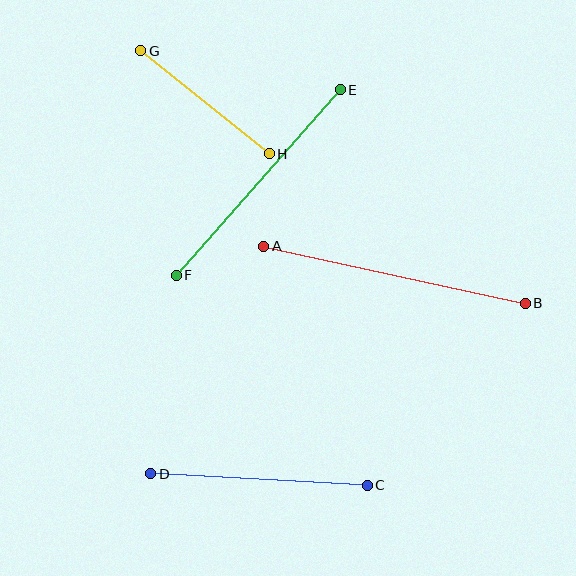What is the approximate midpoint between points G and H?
The midpoint is at approximately (205, 102) pixels.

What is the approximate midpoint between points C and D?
The midpoint is at approximately (259, 480) pixels.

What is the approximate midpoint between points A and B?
The midpoint is at approximately (395, 275) pixels.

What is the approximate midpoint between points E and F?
The midpoint is at approximately (258, 182) pixels.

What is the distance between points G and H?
The distance is approximately 165 pixels.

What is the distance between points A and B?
The distance is approximately 268 pixels.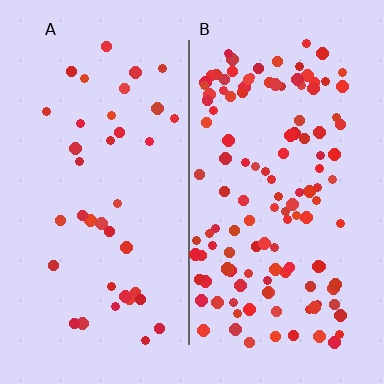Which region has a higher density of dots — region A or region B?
B (the right).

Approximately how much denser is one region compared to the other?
Approximately 3.3× — region B over region A.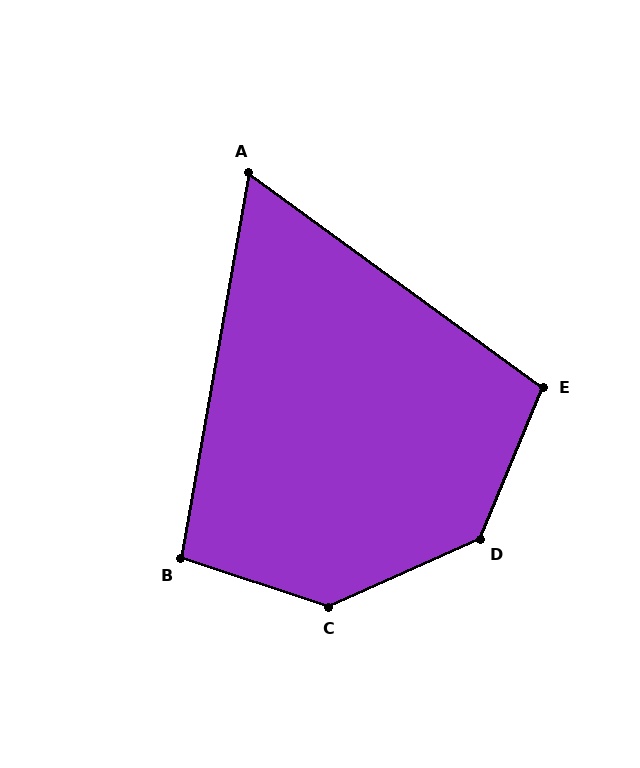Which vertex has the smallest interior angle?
A, at approximately 64 degrees.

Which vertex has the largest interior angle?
C, at approximately 138 degrees.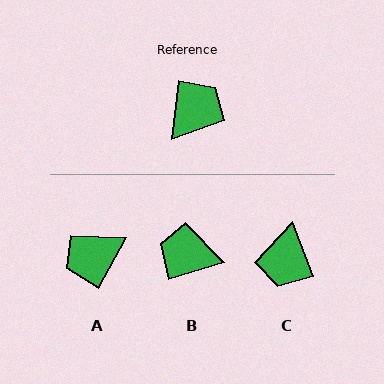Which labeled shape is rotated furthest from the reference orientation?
A, about 159 degrees away.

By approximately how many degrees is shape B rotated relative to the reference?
Approximately 114 degrees counter-clockwise.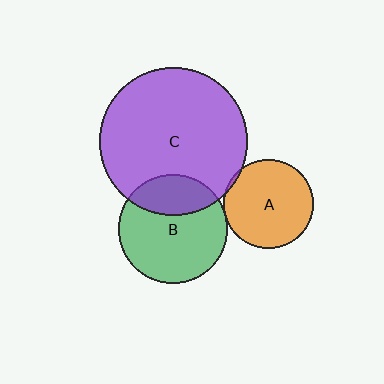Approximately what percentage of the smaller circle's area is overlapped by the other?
Approximately 30%.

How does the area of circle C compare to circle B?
Approximately 1.9 times.